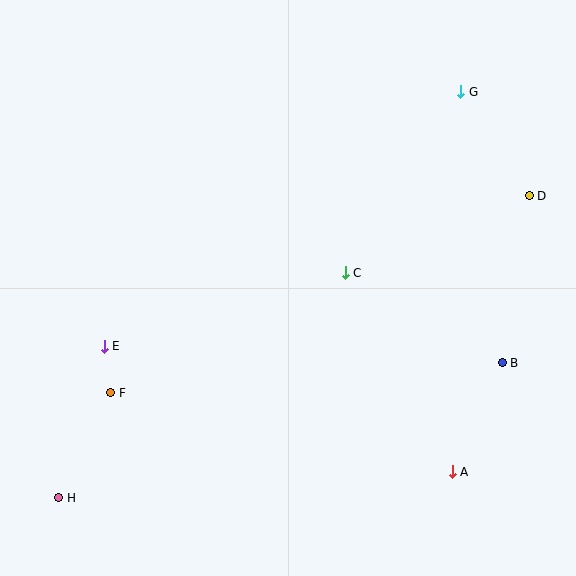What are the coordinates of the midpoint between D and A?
The midpoint between D and A is at (491, 334).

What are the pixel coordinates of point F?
Point F is at (111, 393).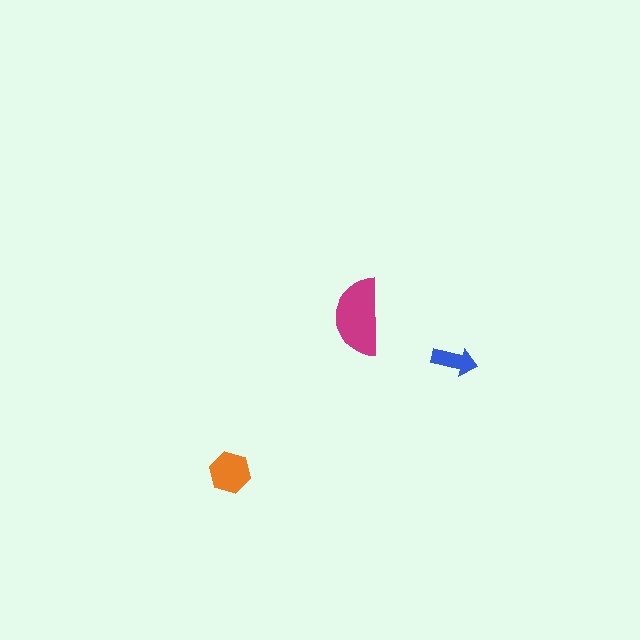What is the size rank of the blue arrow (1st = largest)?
3rd.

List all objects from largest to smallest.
The magenta semicircle, the orange hexagon, the blue arrow.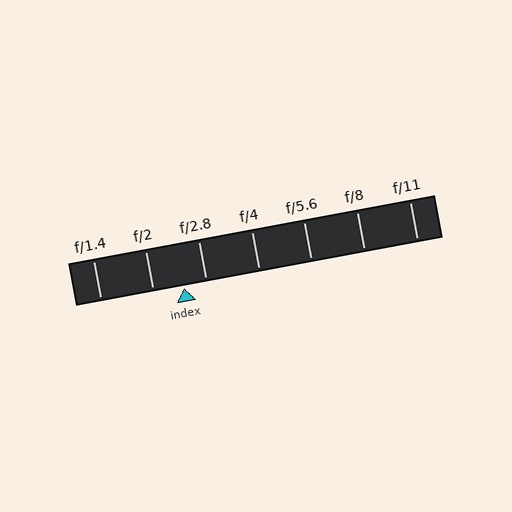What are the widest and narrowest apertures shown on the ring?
The widest aperture shown is f/1.4 and the narrowest is f/11.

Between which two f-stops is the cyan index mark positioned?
The index mark is between f/2 and f/2.8.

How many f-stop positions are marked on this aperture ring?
There are 7 f-stop positions marked.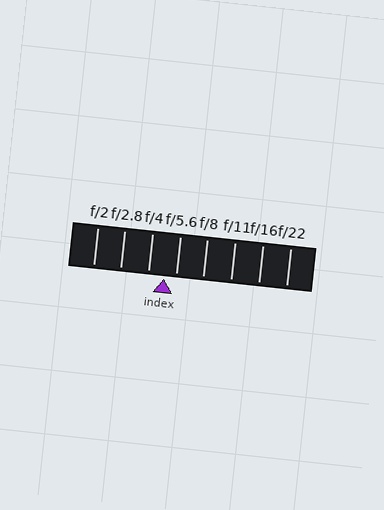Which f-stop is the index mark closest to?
The index mark is closest to f/5.6.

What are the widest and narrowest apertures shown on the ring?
The widest aperture shown is f/2 and the narrowest is f/22.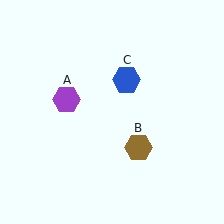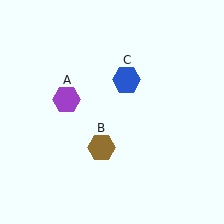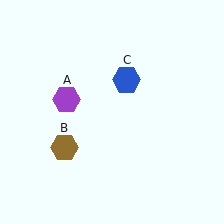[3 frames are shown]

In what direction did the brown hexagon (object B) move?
The brown hexagon (object B) moved left.